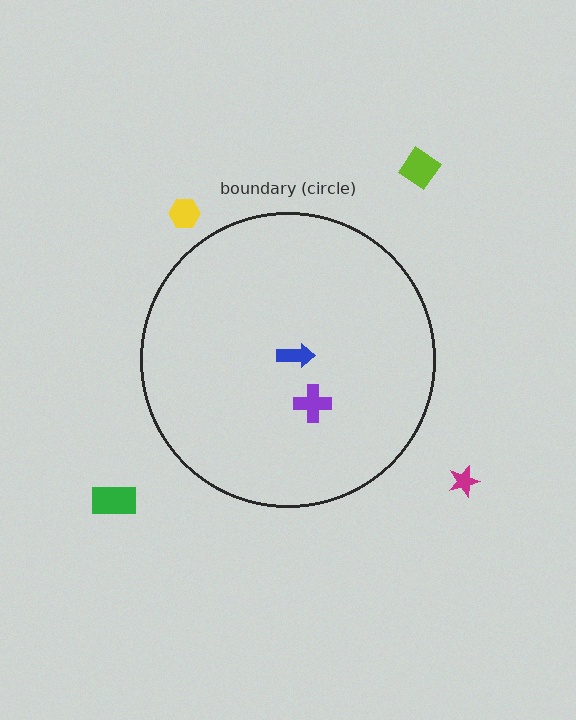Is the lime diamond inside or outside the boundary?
Outside.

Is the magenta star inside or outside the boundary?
Outside.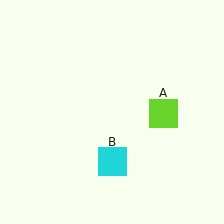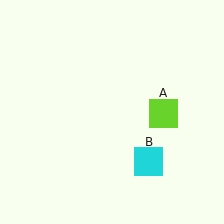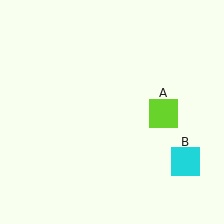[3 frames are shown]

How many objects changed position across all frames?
1 object changed position: cyan square (object B).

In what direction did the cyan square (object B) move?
The cyan square (object B) moved right.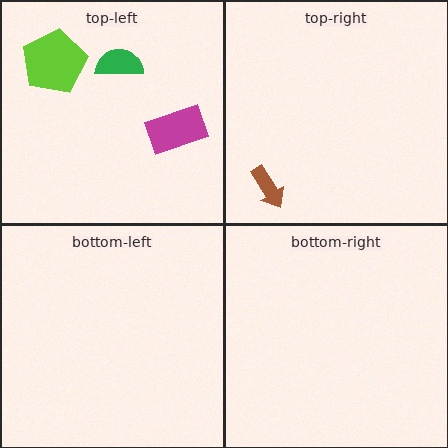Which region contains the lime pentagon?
The top-left region.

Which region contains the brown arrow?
The top-right region.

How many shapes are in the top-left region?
3.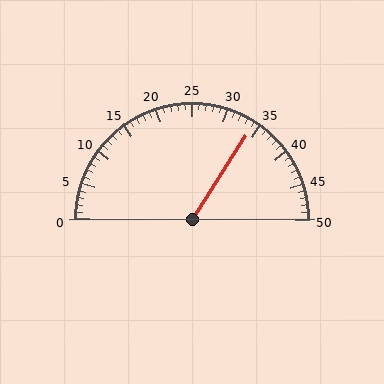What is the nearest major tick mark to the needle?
The nearest major tick mark is 35.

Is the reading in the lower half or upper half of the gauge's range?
The reading is in the upper half of the range (0 to 50).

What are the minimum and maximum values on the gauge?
The gauge ranges from 0 to 50.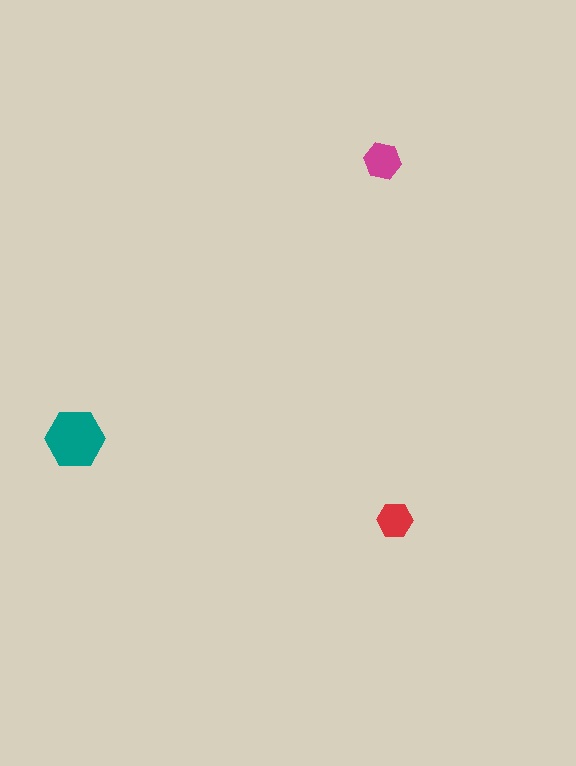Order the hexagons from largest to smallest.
the teal one, the magenta one, the red one.